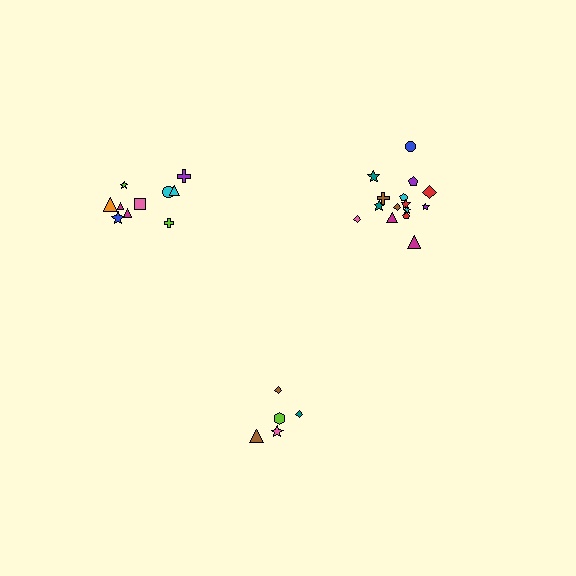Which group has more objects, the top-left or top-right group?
The top-right group.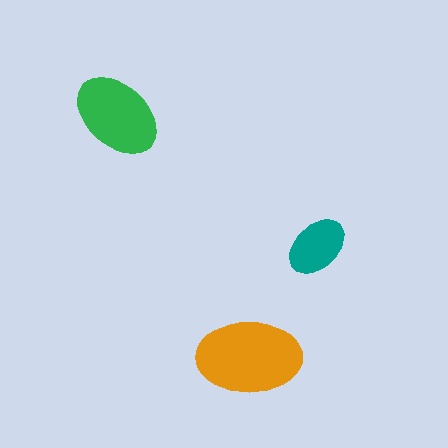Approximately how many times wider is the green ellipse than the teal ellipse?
About 1.5 times wider.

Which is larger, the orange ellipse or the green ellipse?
The orange one.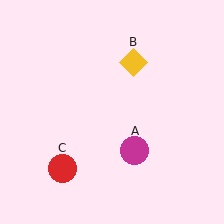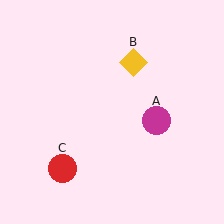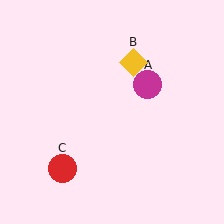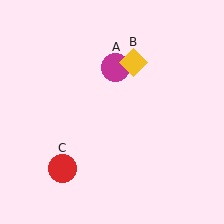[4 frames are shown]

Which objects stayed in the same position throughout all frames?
Yellow diamond (object B) and red circle (object C) remained stationary.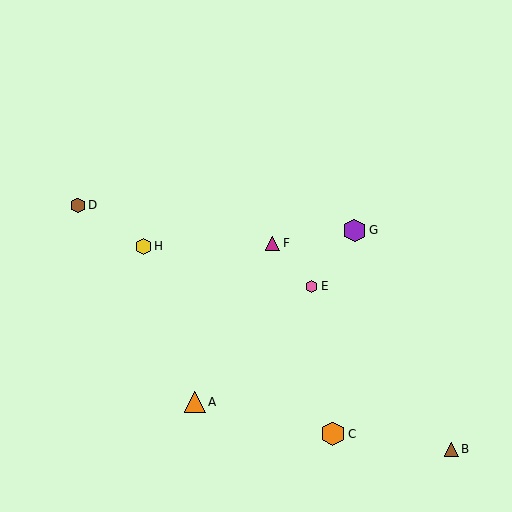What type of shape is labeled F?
Shape F is a magenta triangle.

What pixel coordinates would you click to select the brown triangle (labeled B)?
Click at (452, 449) to select the brown triangle B.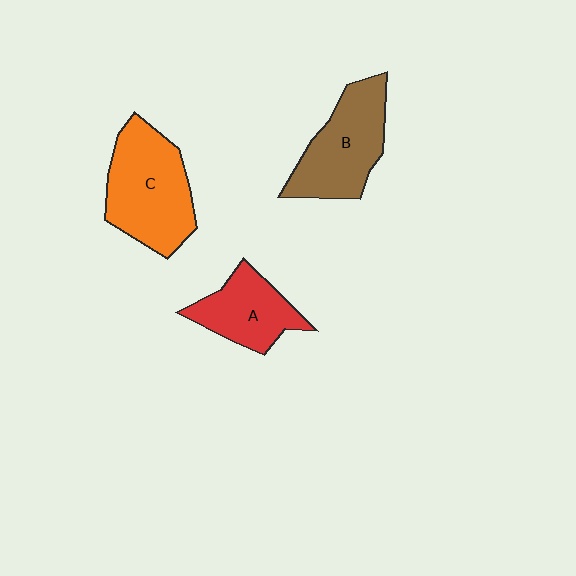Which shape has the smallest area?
Shape A (red).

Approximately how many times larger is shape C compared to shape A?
Approximately 1.5 times.